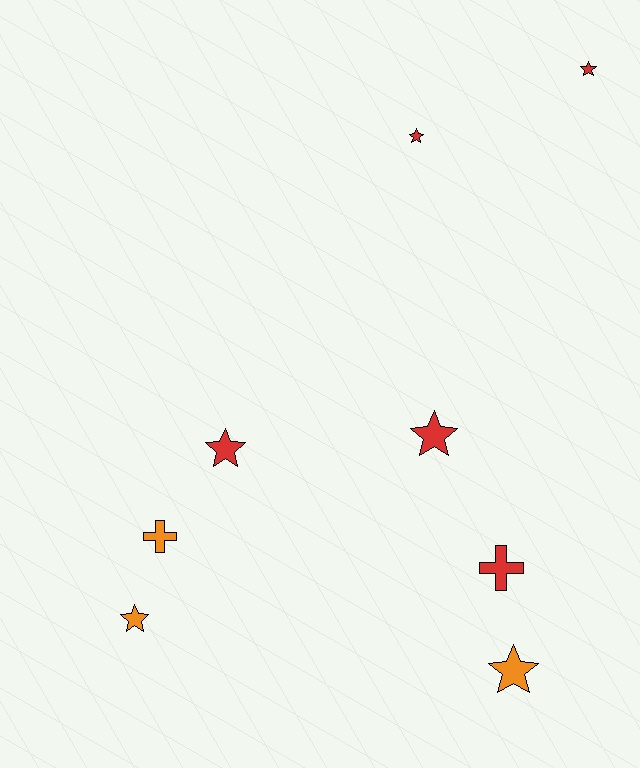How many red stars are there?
There are 4 red stars.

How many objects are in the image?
There are 8 objects.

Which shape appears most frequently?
Star, with 6 objects.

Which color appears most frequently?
Red, with 5 objects.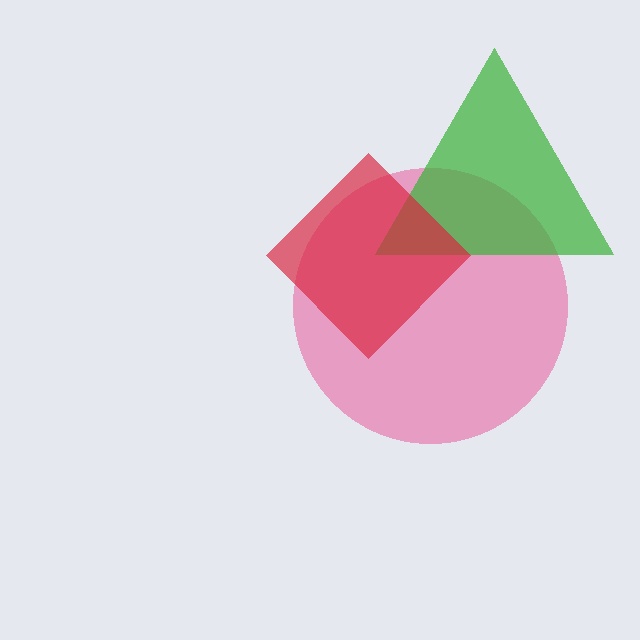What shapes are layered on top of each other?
The layered shapes are: a pink circle, a green triangle, a red diamond.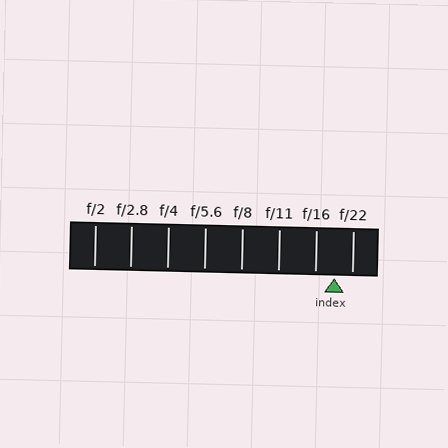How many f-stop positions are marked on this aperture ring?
There are 8 f-stop positions marked.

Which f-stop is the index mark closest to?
The index mark is closest to f/22.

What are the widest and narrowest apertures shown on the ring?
The widest aperture shown is f/2 and the narrowest is f/22.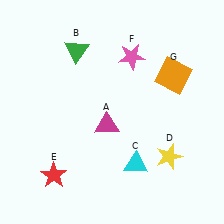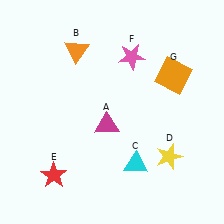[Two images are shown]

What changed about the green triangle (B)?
In Image 1, B is green. In Image 2, it changed to orange.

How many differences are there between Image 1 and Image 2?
There is 1 difference between the two images.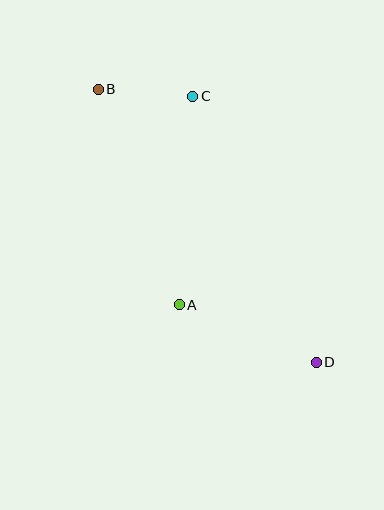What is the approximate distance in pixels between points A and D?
The distance between A and D is approximately 148 pixels.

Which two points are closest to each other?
Points B and C are closest to each other.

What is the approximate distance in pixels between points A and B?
The distance between A and B is approximately 230 pixels.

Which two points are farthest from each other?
Points B and D are farthest from each other.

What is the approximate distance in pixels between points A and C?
The distance between A and C is approximately 209 pixels.